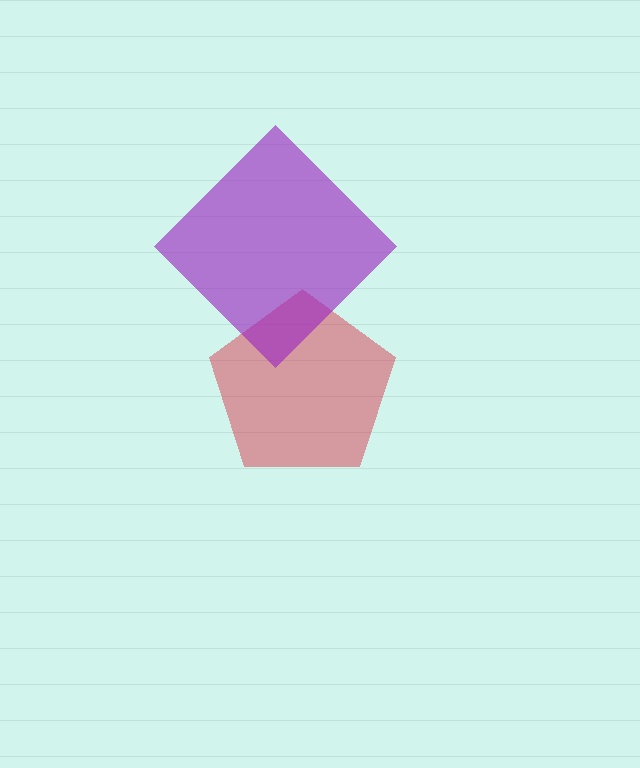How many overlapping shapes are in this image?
There are 2 overlapping shapes in the image.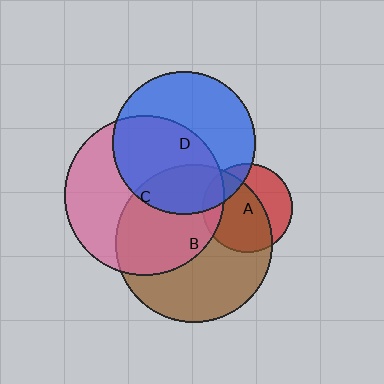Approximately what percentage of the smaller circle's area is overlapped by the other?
Approximately 15%.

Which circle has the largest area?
Circle C (pink).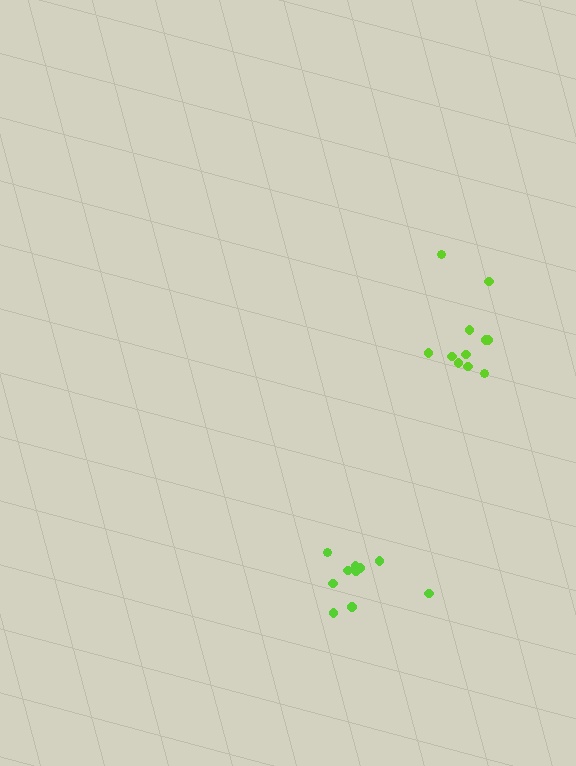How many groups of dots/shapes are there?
There are 2 groups.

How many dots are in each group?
Group 1: 10 dots, Group 2: 11 dots (21 total).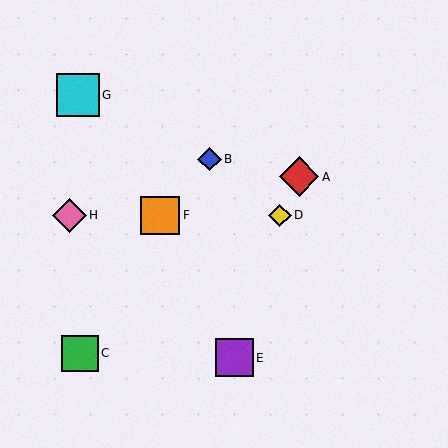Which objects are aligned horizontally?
Objects D, F, H are aligned horizontally.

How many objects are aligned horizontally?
3 objects (D, F, H) are aligned horizontally.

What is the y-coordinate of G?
Object G is at y≈95.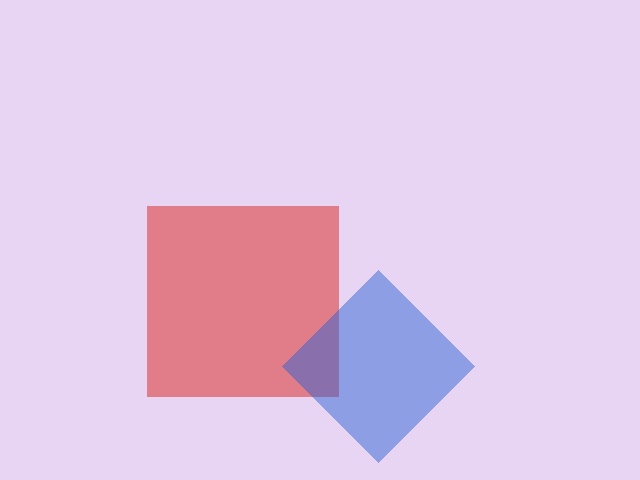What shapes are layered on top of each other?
The layered shapes are: a red square, a blue diamond.